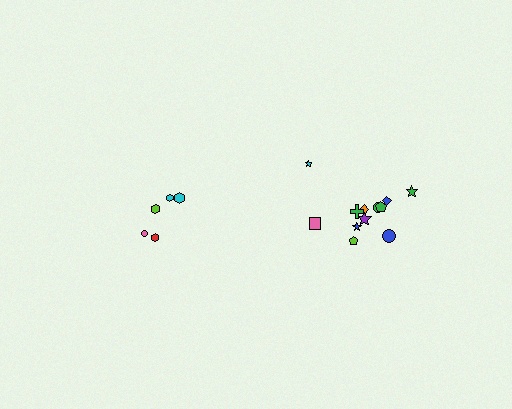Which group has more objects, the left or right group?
The right group.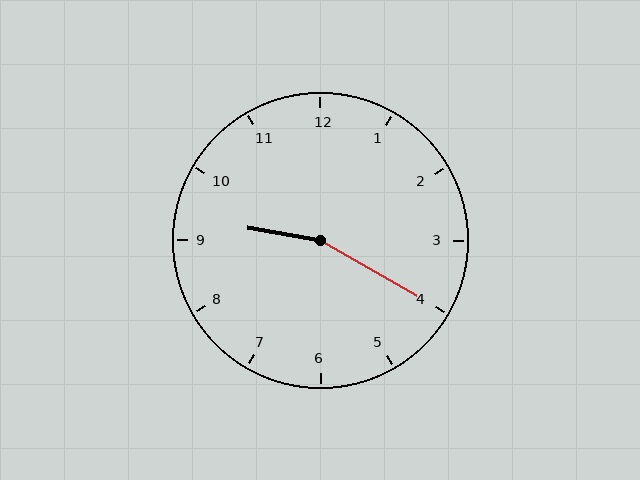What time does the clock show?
9:20.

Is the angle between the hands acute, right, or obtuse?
It is obtuse.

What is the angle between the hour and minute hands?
Approximately 160 degrees.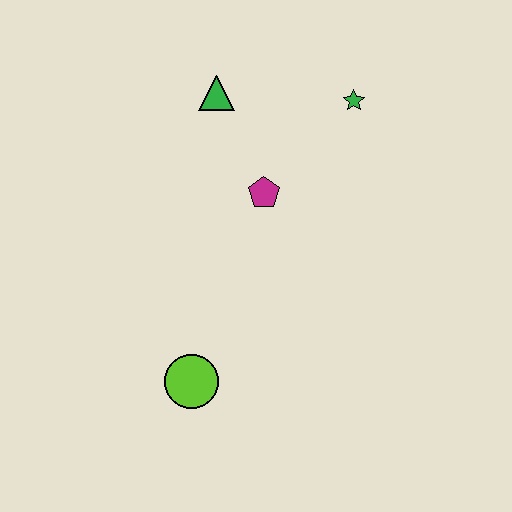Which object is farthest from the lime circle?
The green star is farthest from the lime circle.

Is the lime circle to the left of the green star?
Yes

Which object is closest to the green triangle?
The magenta pentagon is closest to the green triangle.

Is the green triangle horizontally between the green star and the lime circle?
Yes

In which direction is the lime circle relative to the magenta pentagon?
The lime circle is below the magenta pentagon.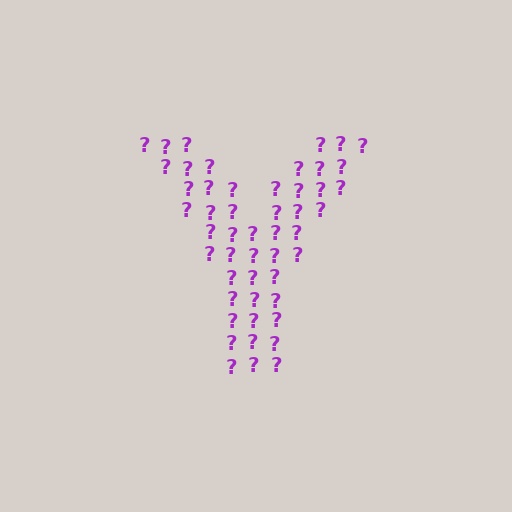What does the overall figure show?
The overall figure shows the letter Y.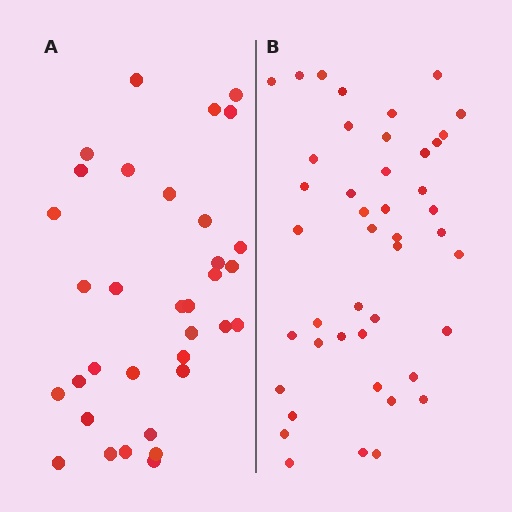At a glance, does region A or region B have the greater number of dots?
Region B (the right region) has more dots.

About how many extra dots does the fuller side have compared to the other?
Region B has roughly 10 or so more dots than region A.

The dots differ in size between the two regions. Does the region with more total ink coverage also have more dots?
No. Region A has more total ink coverage because its dots are larger, but region B actually contains more individual dots. Total area can be misleading — the number of items is what matters here.